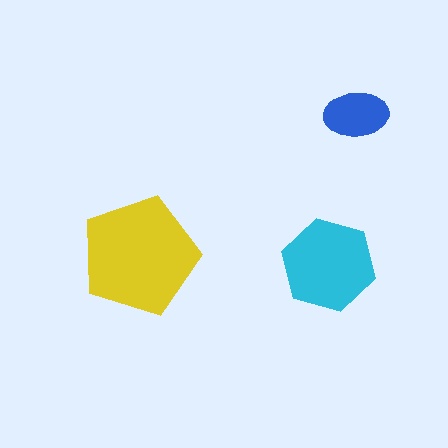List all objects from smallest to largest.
The blue ellipse, the cyan hexagon, the yellow pentagon.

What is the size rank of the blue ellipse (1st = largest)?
3rd.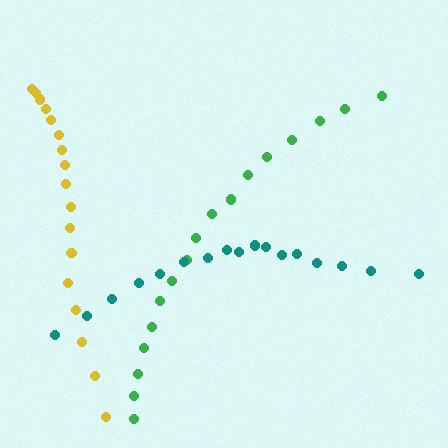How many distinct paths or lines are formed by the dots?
There are 3 distinct paths.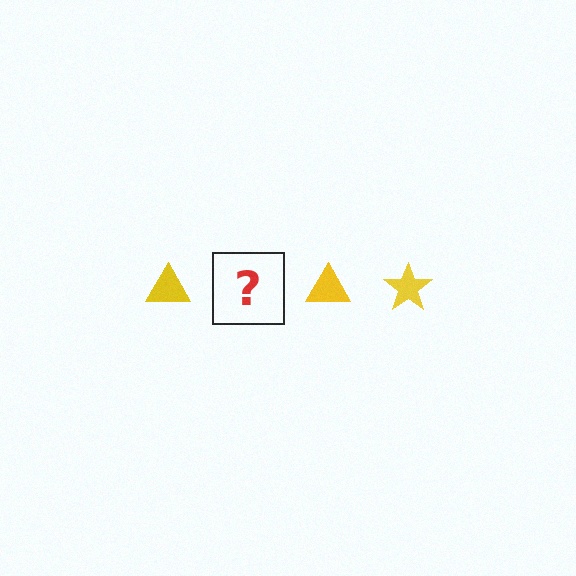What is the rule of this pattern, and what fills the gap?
The rule is that the pattern cycles through triangle, star shapes in yellow. The gap should be filled with a yellow star.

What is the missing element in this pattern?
The missing element is a yellow star.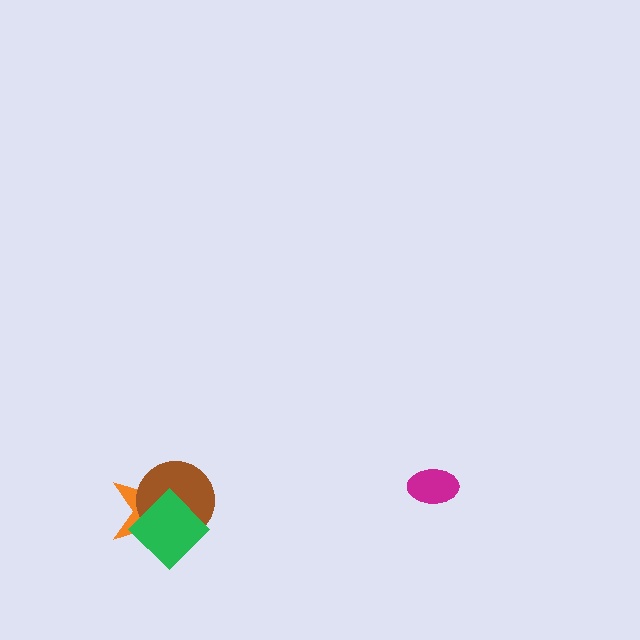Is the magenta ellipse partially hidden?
No, no other shape covers it.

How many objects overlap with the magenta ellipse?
0 objects overlap with the magenta ellipse.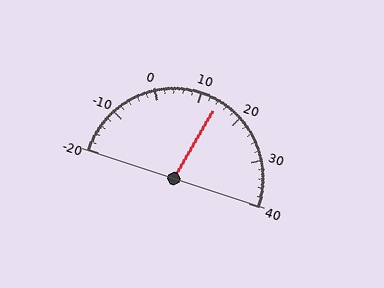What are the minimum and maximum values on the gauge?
The gauge ranges from -20 to 40.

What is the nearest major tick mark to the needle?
The nearest major tick mark is 10.